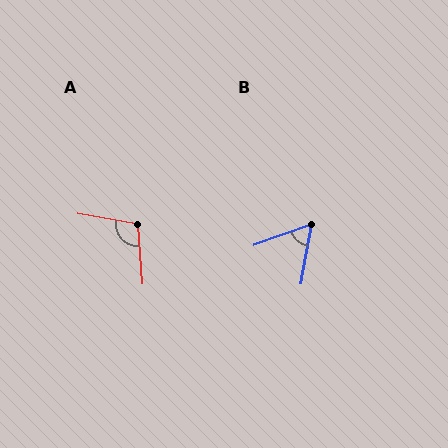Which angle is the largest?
A, at approximately 104 degrees.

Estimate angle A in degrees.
Approximately 104 degrees.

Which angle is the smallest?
B, at approximately 60 degrees.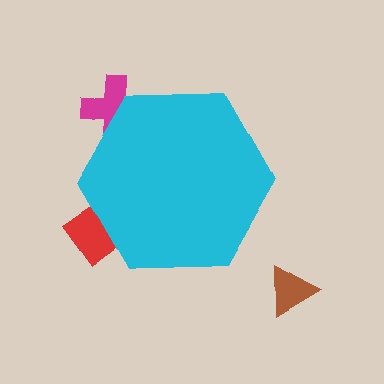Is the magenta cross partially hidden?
Yes, the magenta cross is partially hidden behind the cyan hexagon.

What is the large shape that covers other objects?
A cyan hexagon.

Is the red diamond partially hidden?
Yes, the red diamond is partially hidden behind the cyan hexagon.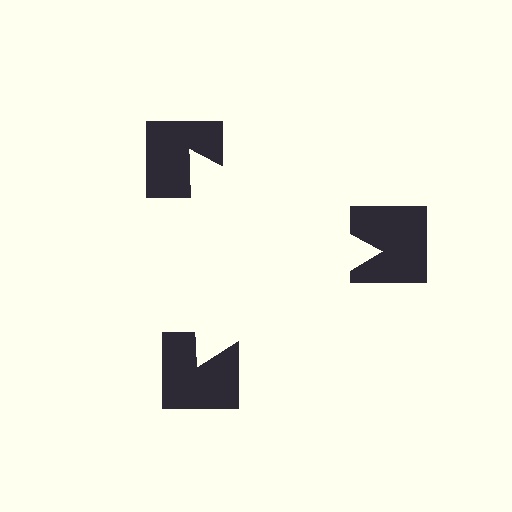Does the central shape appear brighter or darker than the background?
It typically appears slightly brighter than the background, even though no actual brightness change is drawn.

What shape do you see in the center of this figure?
An illusory triangle — its edges are inferred from the aligned wedge cuts in the notched squares, not physically drawn.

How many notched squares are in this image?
There are 3 — one at each vertex of the illusory triangle.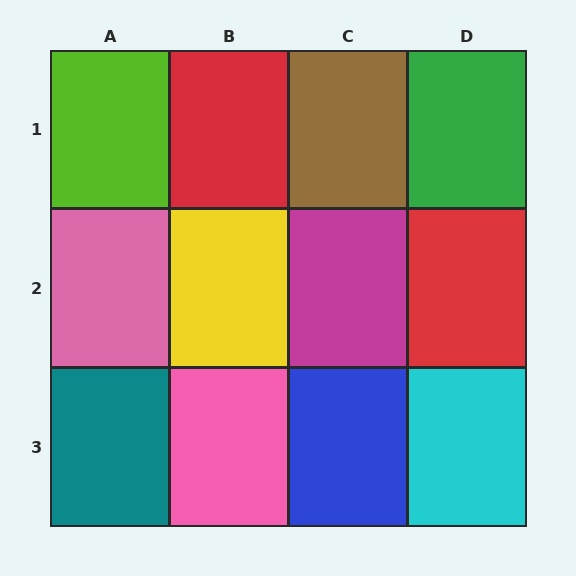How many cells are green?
1 cell is green.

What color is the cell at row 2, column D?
Red.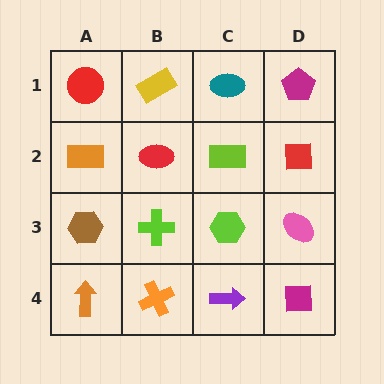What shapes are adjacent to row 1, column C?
A lime rectangle (row 2, column C), a yellow rectangle (row 1, column B), a magenta pentagon (row 1, column D).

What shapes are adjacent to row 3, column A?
An orange rectangle (row 2, column A), an orange arrow (row 4, column A), a lime cross (row 3, column B).